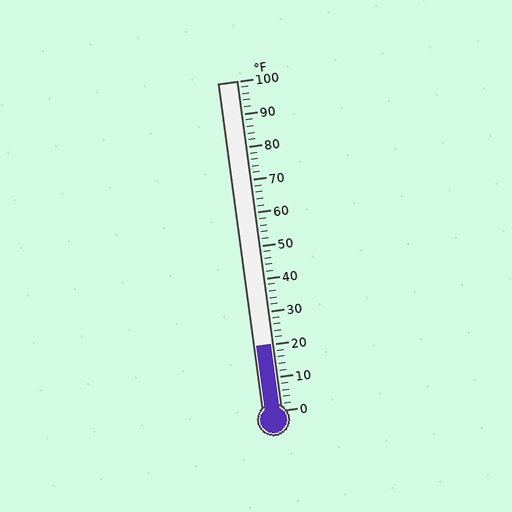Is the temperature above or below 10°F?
The temperature is above 10°F.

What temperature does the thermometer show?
The thermometer shows approximately 20°F.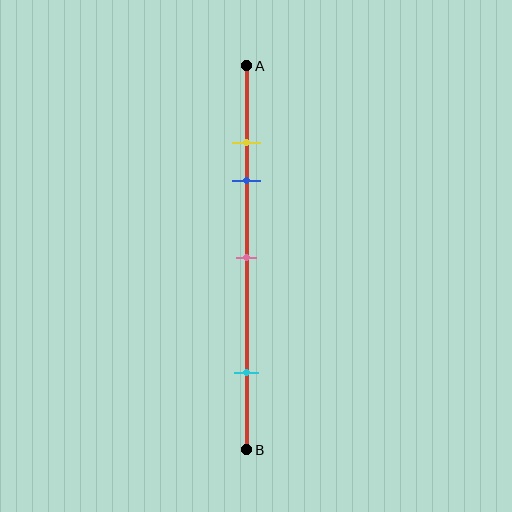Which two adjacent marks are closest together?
The yellow and blue marks are the closest adjacent pair.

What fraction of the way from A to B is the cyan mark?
The cyan mark is approximately 80% (0.8) of the way from A to B.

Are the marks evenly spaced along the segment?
No, the marks are not evenly spaced.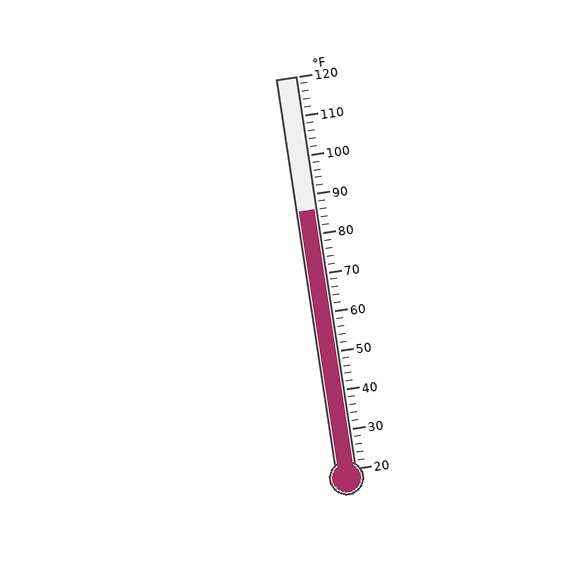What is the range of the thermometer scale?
The thermometer scale ranges from 20°F to 120°F.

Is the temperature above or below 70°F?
The temperature is above 70°F.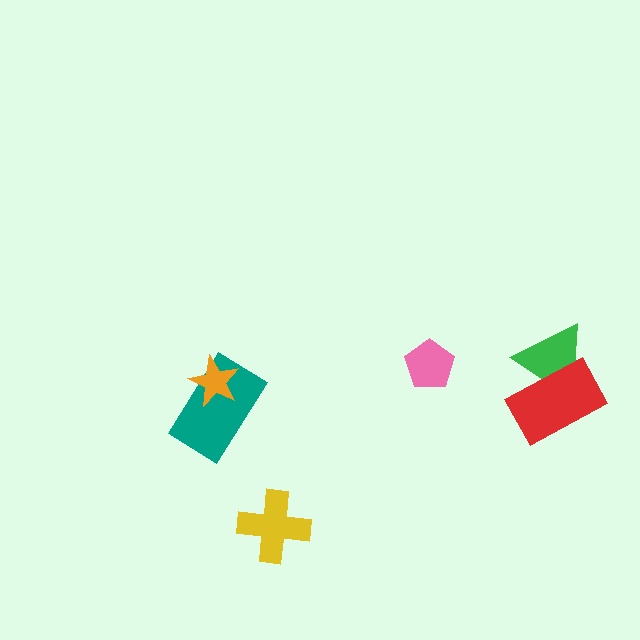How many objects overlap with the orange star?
1 object overlaps with the orange star.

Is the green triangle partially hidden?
Yes, it is partially covered by another shape.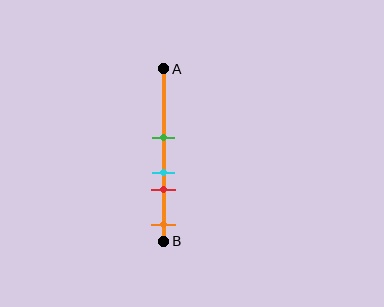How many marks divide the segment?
There are 4 marks dividing the segment.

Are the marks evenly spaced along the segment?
No, the marks are not evenly spaced.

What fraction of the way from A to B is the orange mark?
The orange mark is approximately 90% (0.9) of the way from A to B.